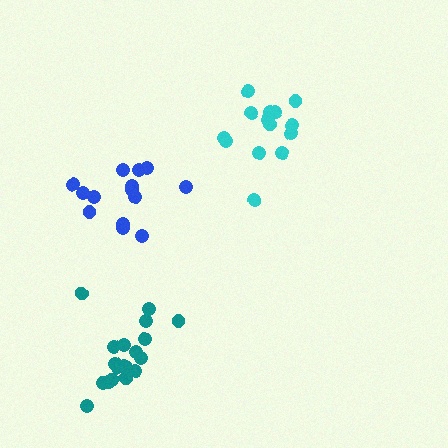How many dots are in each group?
Group 1: 14 dots, Group 2: 19 dots, Group 3: 14 dots (47 total).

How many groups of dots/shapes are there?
There are 3 groups.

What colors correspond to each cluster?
The clusters are colored: blue, teal, cyan.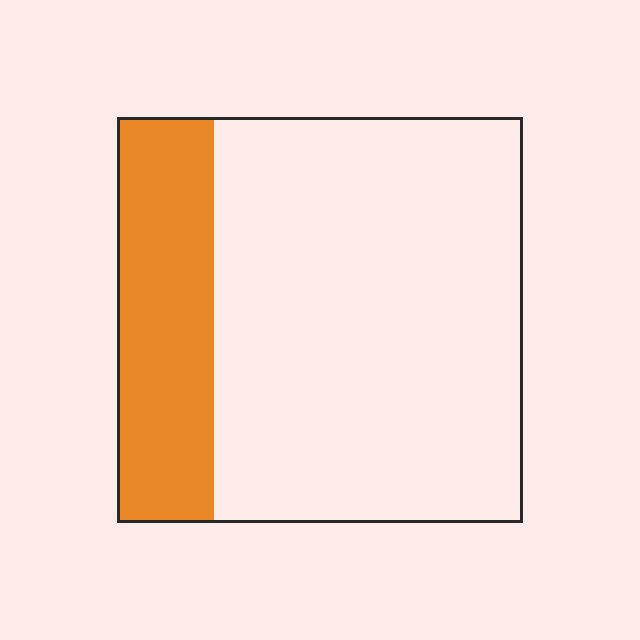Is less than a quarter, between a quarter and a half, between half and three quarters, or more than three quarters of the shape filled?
Less than a quarter.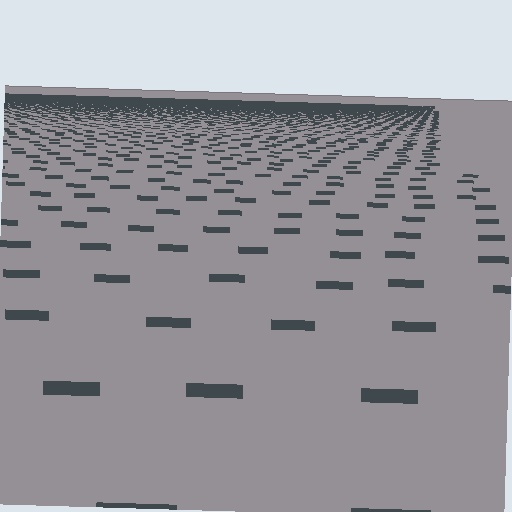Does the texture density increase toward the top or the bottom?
Density increases toward the top.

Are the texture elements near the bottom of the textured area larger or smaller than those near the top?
Larger. Near the bottom, elements are closer to the viewer and appear at a bigger on-screen size.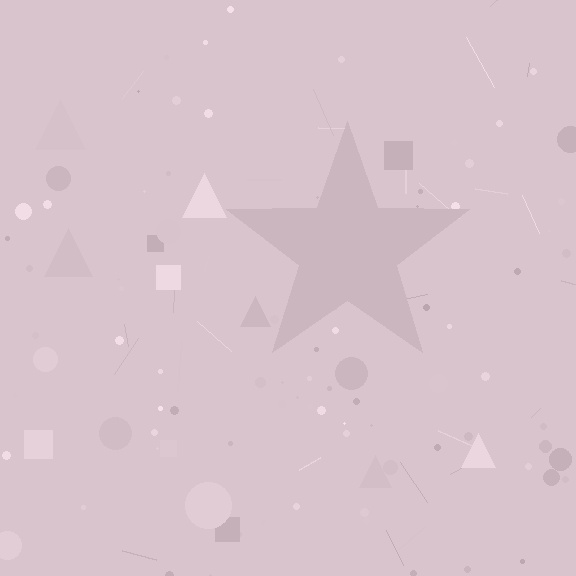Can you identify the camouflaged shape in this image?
The camouflaged shape is a star.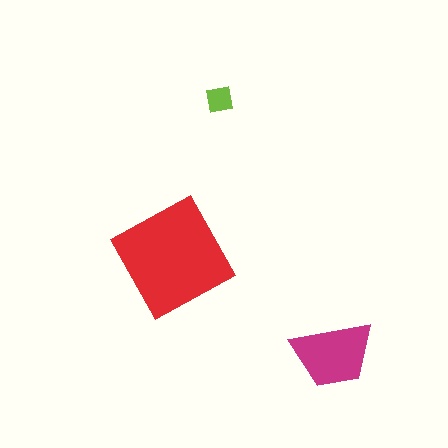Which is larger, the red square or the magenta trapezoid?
The red square.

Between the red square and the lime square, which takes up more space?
The red square.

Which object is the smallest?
The lime square.